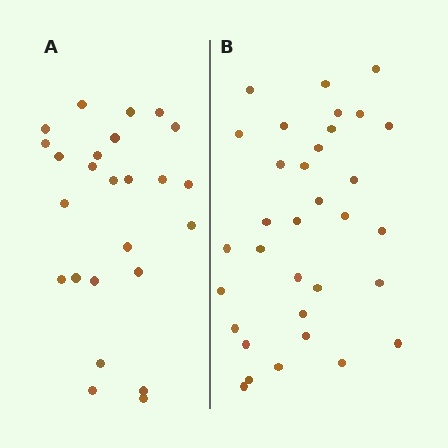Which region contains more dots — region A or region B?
Region B (the right region) has more dots.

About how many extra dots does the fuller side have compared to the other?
Region B has roughly 8 or so more dots than region A.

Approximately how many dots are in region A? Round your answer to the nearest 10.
About 20 dots. (The exact count is 25, which rounds to 20.)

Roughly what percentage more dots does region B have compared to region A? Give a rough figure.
About 30% more.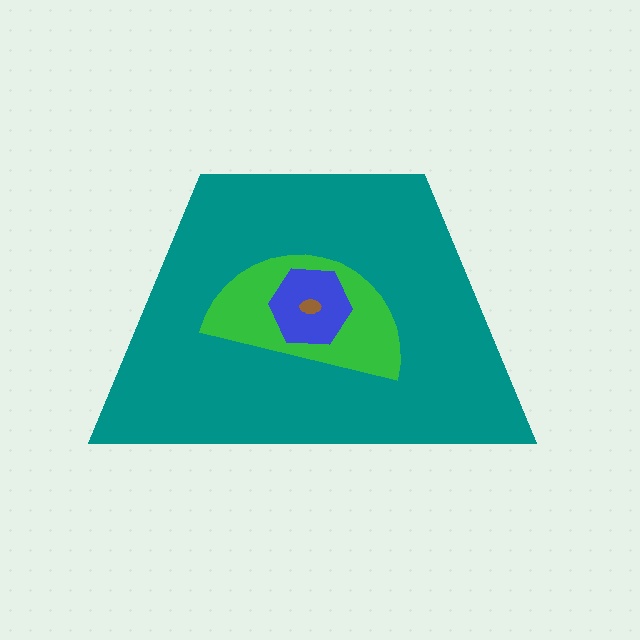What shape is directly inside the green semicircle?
The blue hexagon.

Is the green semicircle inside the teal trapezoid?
Yes.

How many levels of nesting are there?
4.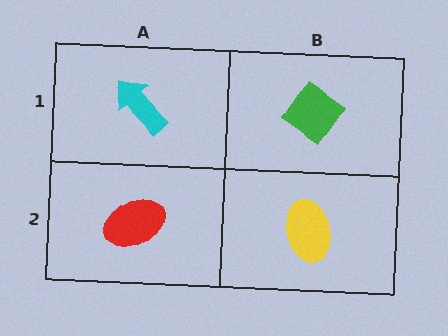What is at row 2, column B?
A yellow ellipse.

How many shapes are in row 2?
2 shapes.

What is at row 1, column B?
A green diamond.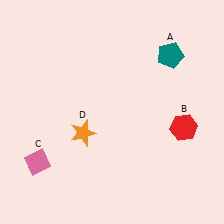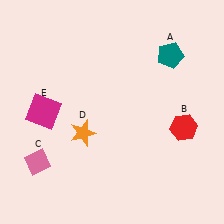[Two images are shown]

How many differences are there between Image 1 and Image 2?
There is 1 difference between the two images.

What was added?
A magenta square (E) was added in Image 2.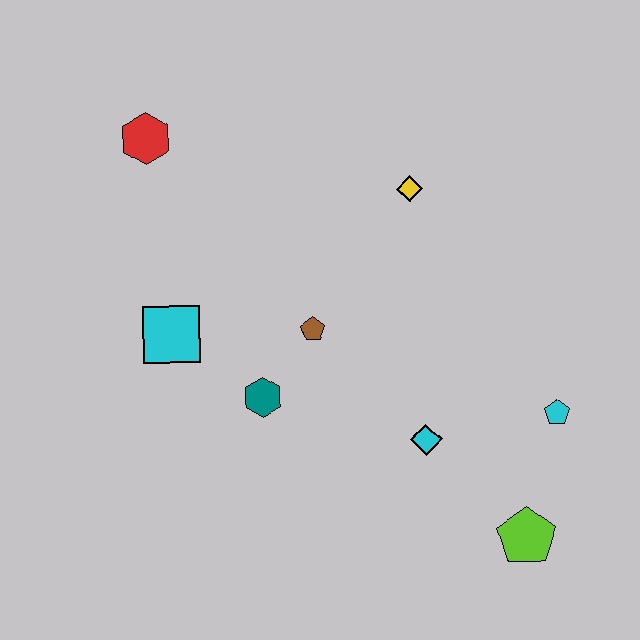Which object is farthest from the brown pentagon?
The lime pentagon is farthest from the brown pentagon.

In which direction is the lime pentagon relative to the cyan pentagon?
The lime pentagon is below the cyan pentagon.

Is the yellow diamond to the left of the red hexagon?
No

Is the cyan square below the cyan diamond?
No